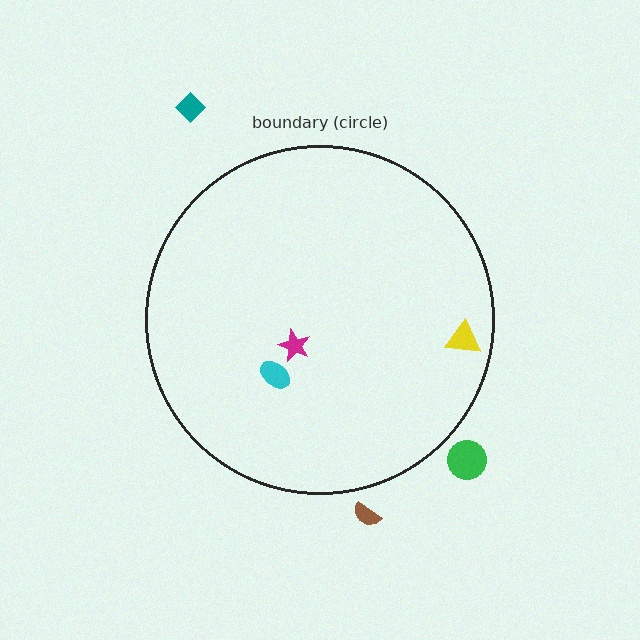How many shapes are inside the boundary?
3 inside, 3 outside.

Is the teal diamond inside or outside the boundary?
Outside.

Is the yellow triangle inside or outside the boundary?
Inside.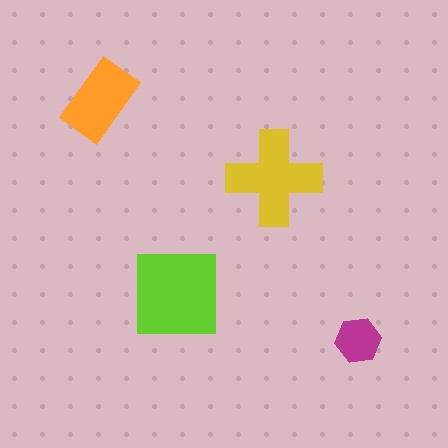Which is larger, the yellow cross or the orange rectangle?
The yellow cross.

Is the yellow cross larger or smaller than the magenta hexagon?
Larger.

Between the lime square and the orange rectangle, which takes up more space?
The lime square.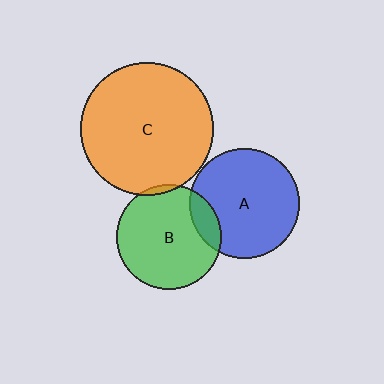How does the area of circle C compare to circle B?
Approximately 1.6 times.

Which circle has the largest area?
Circle C (orange).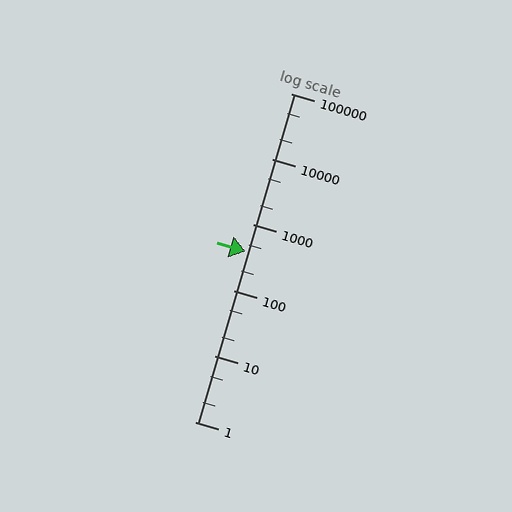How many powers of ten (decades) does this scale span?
The scale spans 5 decades, from 1 to 100000.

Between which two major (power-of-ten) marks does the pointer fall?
The pointer is between 100 and 1000.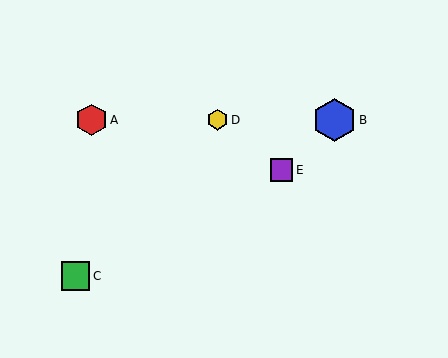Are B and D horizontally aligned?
Yes, both are at y≈120.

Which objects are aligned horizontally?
Objects A, B, D are aligned horizontally.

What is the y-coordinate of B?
Object B is at y≈120.